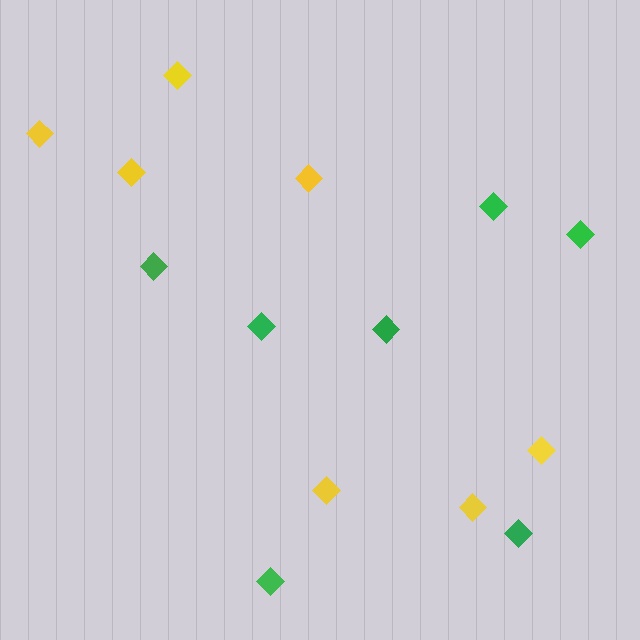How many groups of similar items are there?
There are 2 groups: one group of green diamonds (7) and one group of yellow diamonds (7).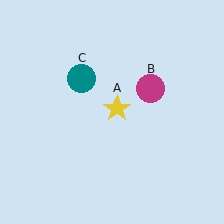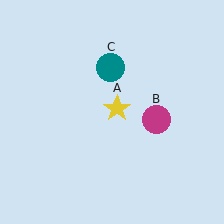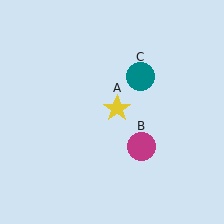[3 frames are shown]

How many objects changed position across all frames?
2 objects changed position: magenta circle (object B), teal circle (object C).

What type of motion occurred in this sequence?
The magenta circle (object B), teal circle (object C) rotated clockwise around the center of the scene.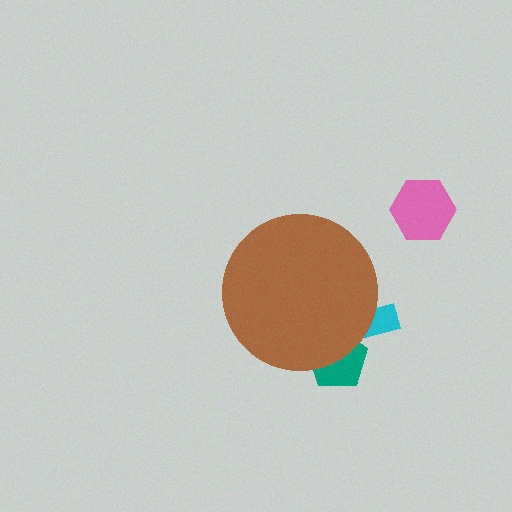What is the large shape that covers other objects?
A brown circle.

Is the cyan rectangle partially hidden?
Yes, the cyan rectangle is partially hidden behind the brown circle.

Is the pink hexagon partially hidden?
No, the pink hexagon is fully visible.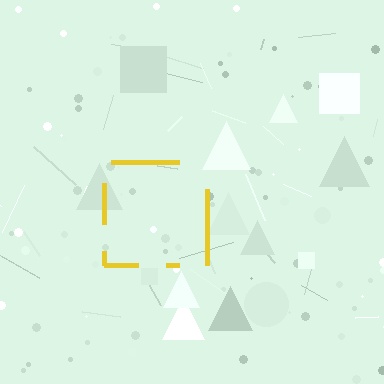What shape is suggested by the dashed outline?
The dashed outline suggests a square.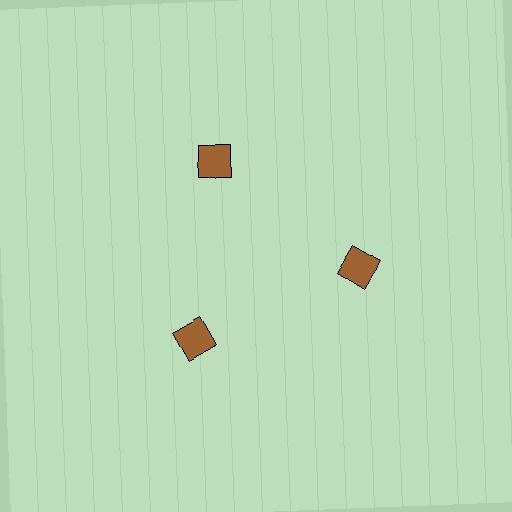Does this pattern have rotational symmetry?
Yes, this pattern has 3-fold rotational symmetry. It looks the same after rotating 120 degrees around the center.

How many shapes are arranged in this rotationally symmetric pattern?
There are 3 shapes, arranged in 3 groups of 1.